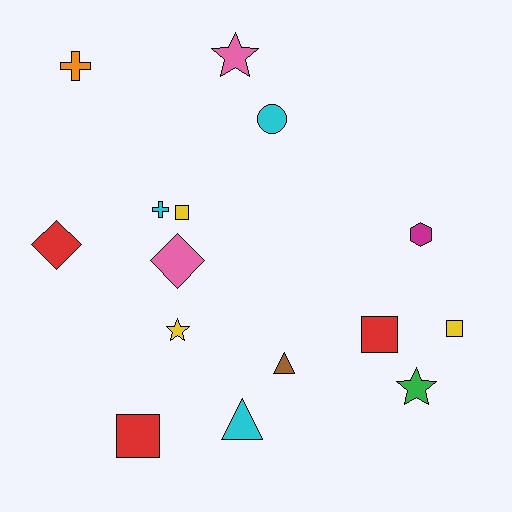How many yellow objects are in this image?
There are 3 yellow objects.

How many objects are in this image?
There are 15 objects.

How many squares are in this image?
There are 4 squares.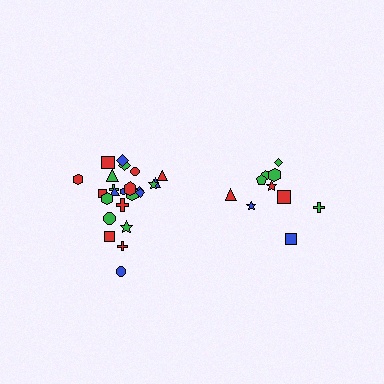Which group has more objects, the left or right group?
The left group.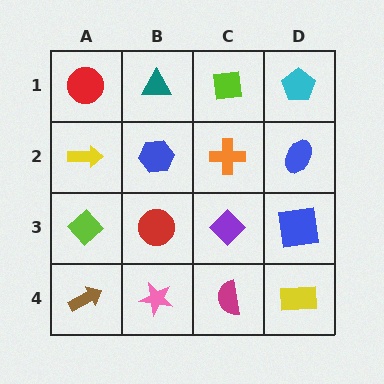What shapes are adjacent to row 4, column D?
A blue square (row 3, column D), a magenta semicircle (row 4, column C).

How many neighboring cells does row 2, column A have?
3.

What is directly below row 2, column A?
A lime diamond.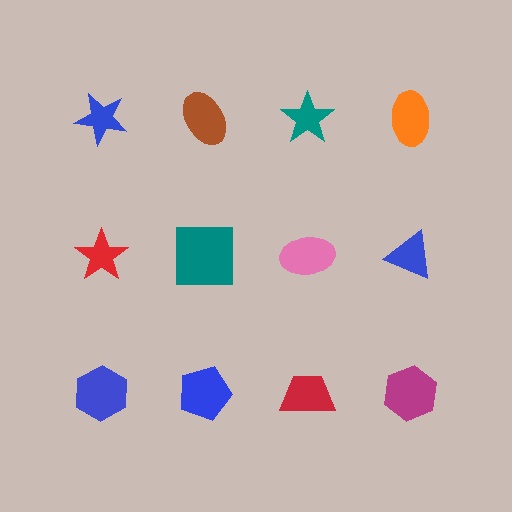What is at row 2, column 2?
A teal square.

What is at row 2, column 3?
A pink ellipse.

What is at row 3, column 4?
A magenta hexagon.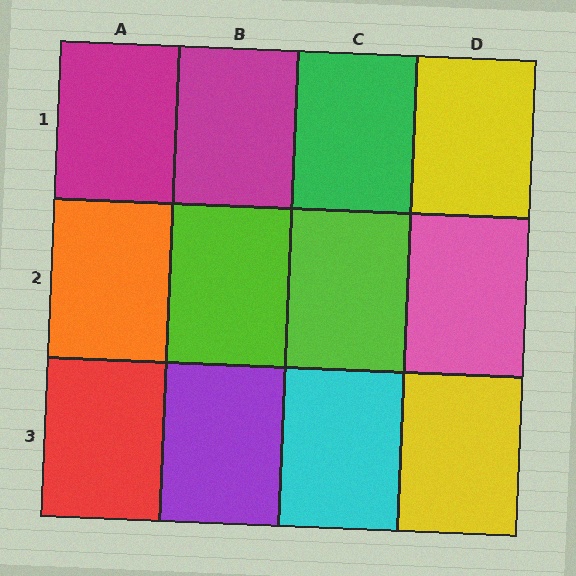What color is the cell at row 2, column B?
Lime.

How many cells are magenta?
2 cells are magenta.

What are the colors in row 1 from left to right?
Magenta, magenta, green, yellow.